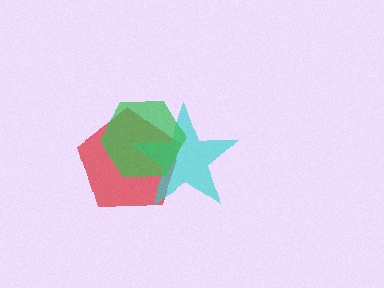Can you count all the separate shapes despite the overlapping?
Yes, there are 3 separate shapes.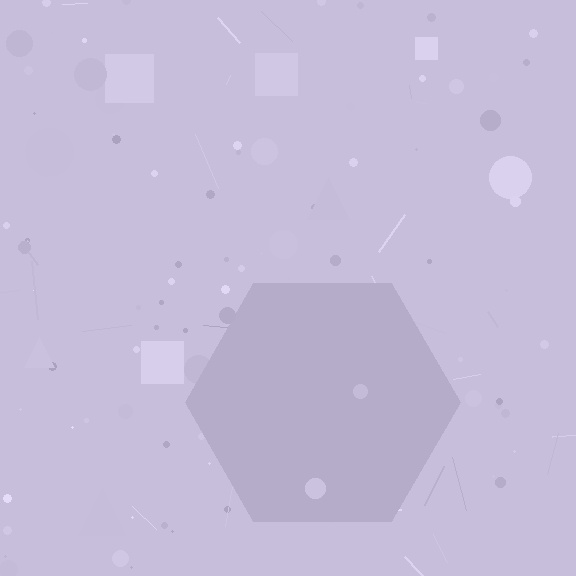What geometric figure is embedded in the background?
A hexagon is embedded in the background.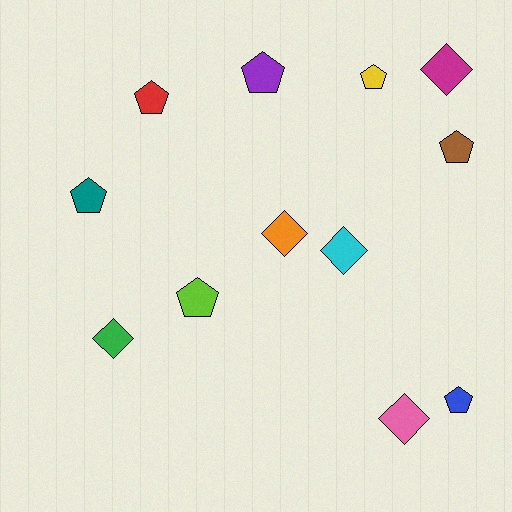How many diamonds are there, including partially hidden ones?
There are 5 diamonds.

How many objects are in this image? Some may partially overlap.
There are 12 objects.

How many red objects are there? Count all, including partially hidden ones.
There is 1 red object.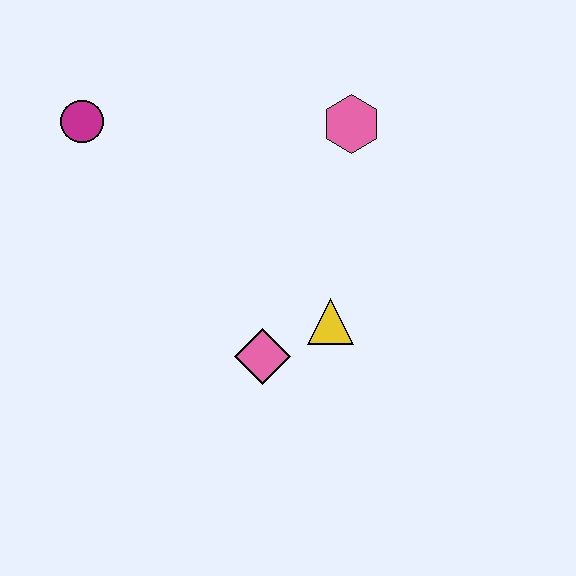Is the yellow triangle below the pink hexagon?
Yes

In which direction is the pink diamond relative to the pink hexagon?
The pink diamond is below the pink hexagon.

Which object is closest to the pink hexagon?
The yellow triangle is closest to the pink hexagon.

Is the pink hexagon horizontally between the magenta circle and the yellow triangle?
No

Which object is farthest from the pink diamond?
The magenta circle is farthest from the pink diamond.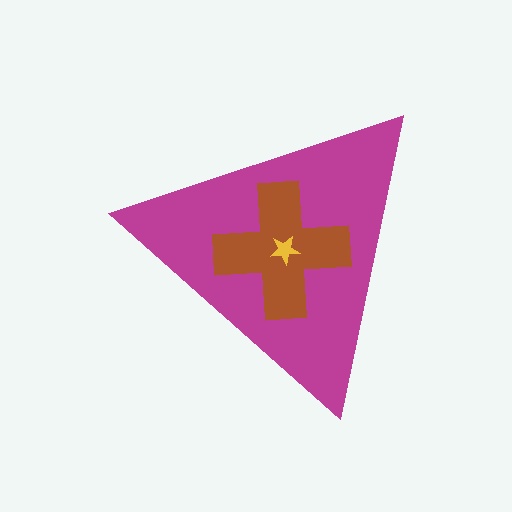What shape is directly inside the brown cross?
The yellow star.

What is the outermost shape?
The magenta triangle.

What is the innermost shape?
The yellow star.